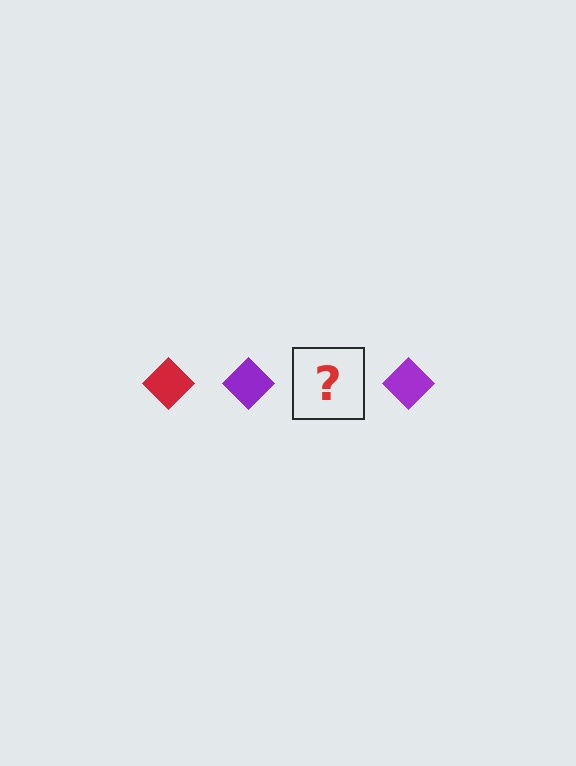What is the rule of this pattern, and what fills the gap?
The rule is that the pattern cycles through red, purple diamonds. The gap should be filled with a red diamond.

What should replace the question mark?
The question mark should be replaced with a red diamond.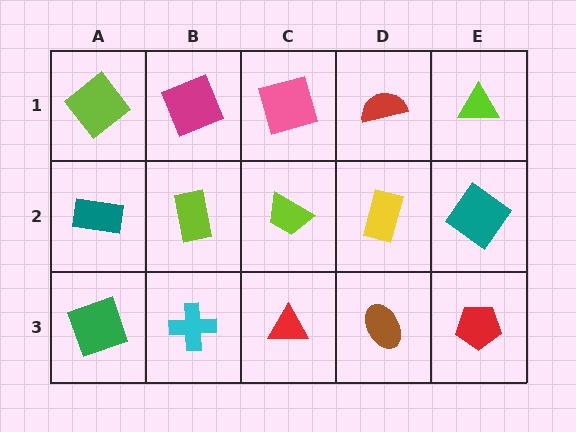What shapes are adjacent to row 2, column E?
A lime triangle (row 1, column E), a red pentagon (row 3, column E), a yellow rectangle (row 2, column D).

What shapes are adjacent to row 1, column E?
A teal diamond (row 2, column E), a red semicircle (row 1, column D).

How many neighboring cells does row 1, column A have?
2.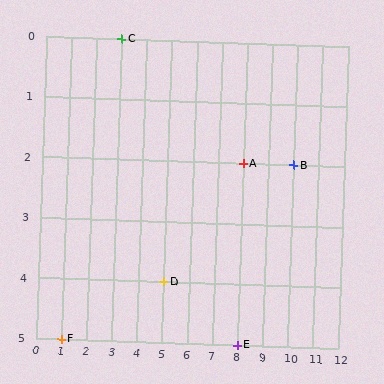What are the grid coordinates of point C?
Point C is at grid coordinates (3, 0).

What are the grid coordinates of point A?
Point A is at grid coordinates (8, 2).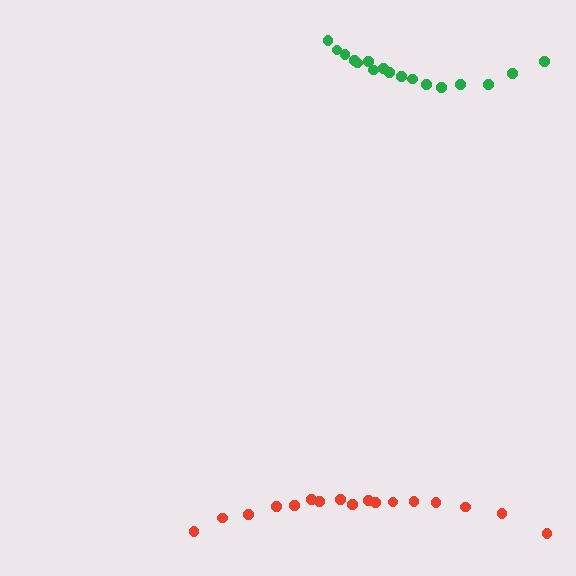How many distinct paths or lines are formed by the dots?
There are 2 distinct paths.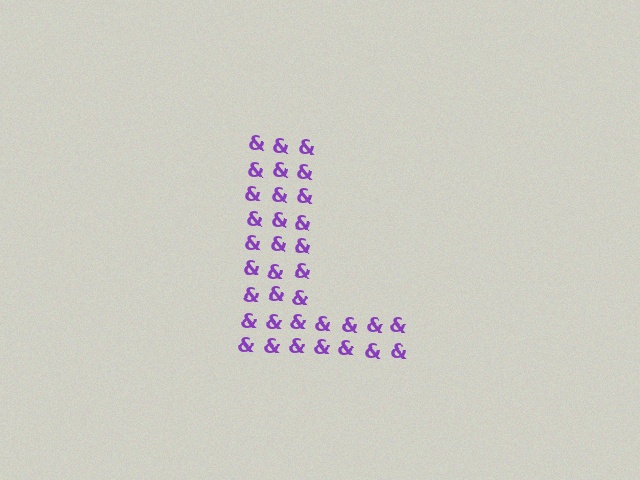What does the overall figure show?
The overall figure shows the letter L.